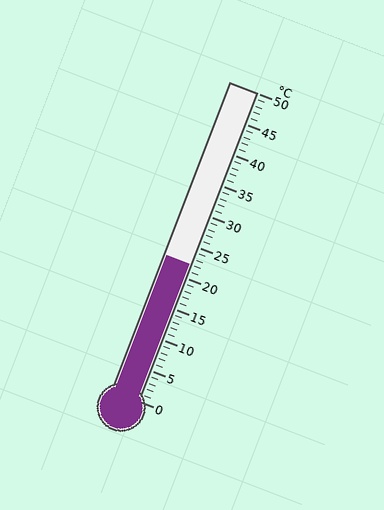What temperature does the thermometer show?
The thermometer shows approximately 22°C.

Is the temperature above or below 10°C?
The temperature is above 10°C.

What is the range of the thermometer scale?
The thermometer scale ranges from 0°C to 50°C.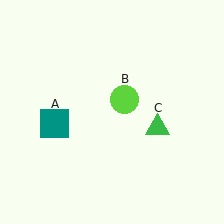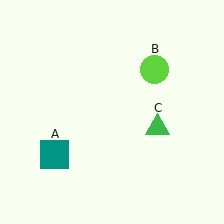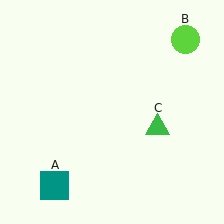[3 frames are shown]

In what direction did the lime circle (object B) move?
The lime circle (object B) moved up and to the right.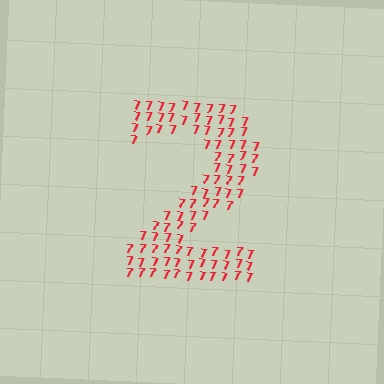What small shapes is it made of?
It is made of small digit 7's.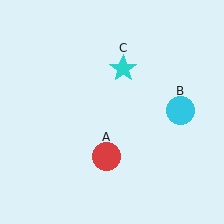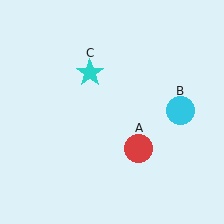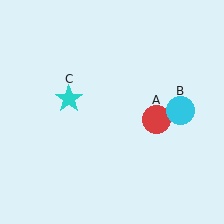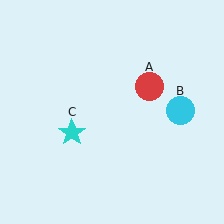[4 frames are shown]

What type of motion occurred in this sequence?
The red circle (object A), cyan star (object C) rotated counterclockwise around the center of the scene.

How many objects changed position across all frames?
2 objects changed position: red circle (object A), cyan star (object C).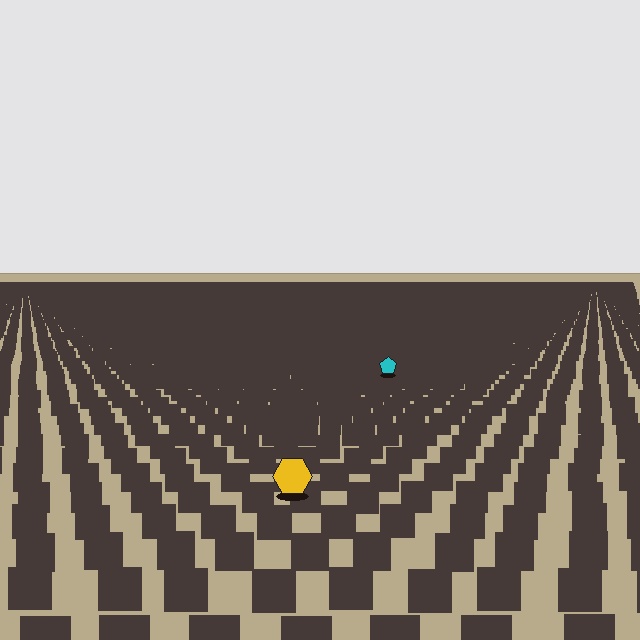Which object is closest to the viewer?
The yellow hexagon is closest. The texture marks near it are larger and more spread out.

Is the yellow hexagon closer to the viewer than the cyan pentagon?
Yes. The yellow hexagon is closer — you can tell from the texture gradient: the ground texture is coarser near it.